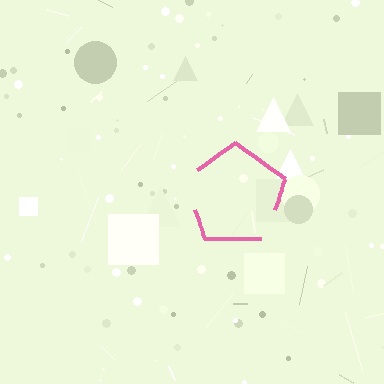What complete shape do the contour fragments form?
The contour fragments form a pentagon.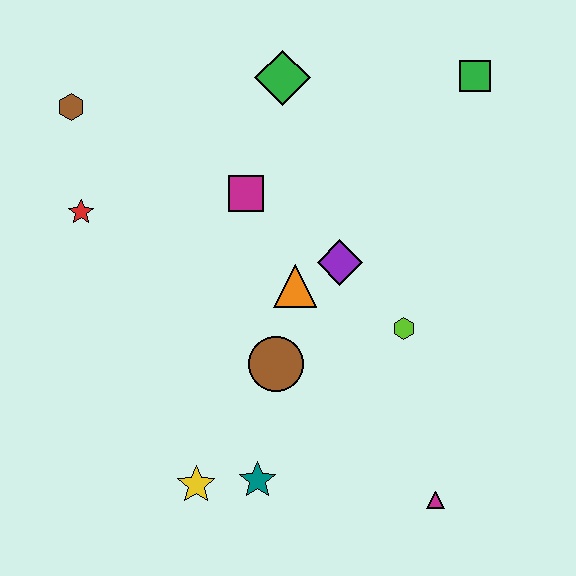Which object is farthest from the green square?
The yellow star is farthest from the green square.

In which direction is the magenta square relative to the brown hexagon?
The magenta square is to the right of the brown hexagon.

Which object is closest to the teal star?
The yellow star is closest to the teal star.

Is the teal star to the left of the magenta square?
No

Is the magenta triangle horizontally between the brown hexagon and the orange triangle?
No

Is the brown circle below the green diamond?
Yes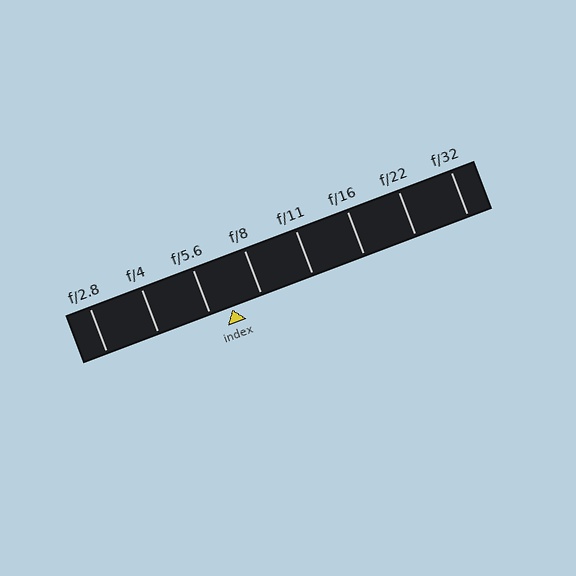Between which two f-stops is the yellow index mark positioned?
The index mark is between f/5.6 and f/8.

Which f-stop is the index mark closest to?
The index mark is closest to f/5.6.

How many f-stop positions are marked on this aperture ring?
There are 8 f-stop positions marked.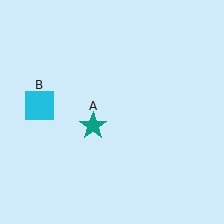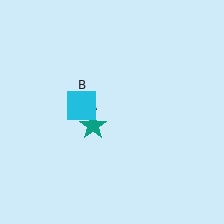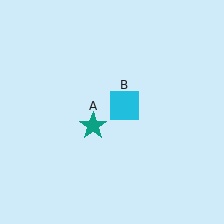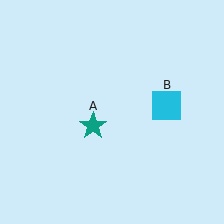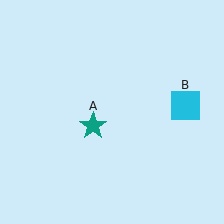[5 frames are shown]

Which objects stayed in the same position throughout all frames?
Teal star (object A) remained stationary.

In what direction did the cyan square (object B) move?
The cyan square (object B) moved right.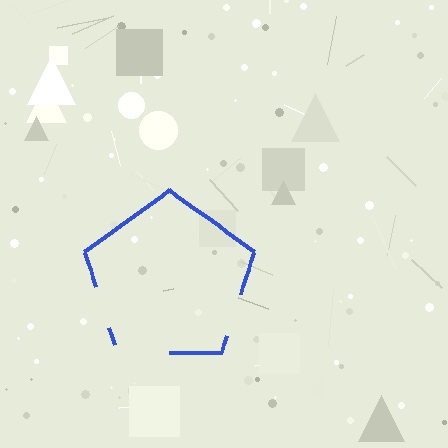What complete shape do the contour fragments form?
The contour fragments form a pentagon.